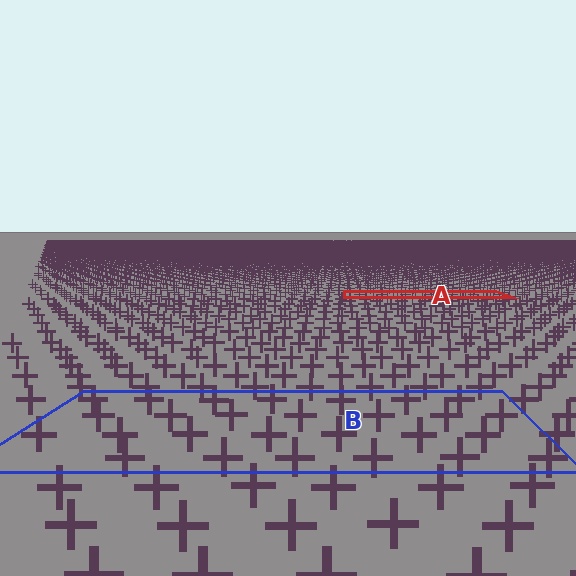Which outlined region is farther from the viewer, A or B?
Region A is farther from the viewer — the texture elements inside it appear smaller and more densely packed.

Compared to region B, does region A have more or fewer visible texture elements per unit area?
Region A has more texture elements per unit area — they are packed more densely because it is farther away.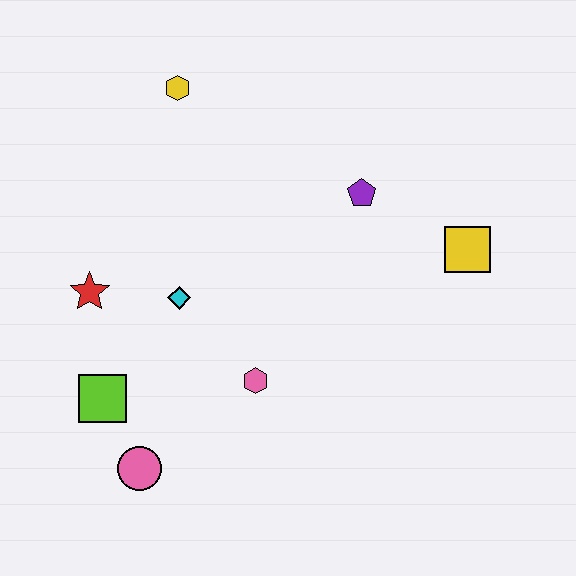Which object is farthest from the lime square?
The yellow square is farthest from the lime square.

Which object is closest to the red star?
The cyan diamond is closest to the red star.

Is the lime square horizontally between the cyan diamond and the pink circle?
No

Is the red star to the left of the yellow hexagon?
Yes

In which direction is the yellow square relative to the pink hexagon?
The yellow square is to the right of the pink hexagon.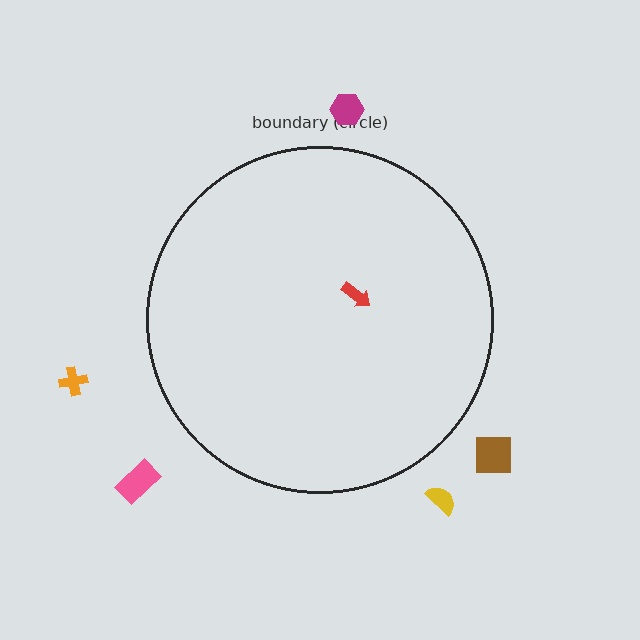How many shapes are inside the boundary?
1 inside, 5 outside.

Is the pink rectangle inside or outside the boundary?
Outside.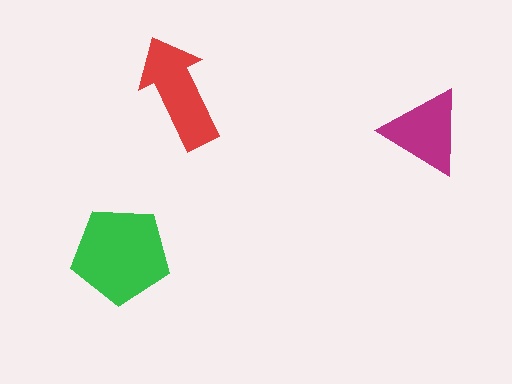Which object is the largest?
The green pentagon.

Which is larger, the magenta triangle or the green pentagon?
The green pentagon.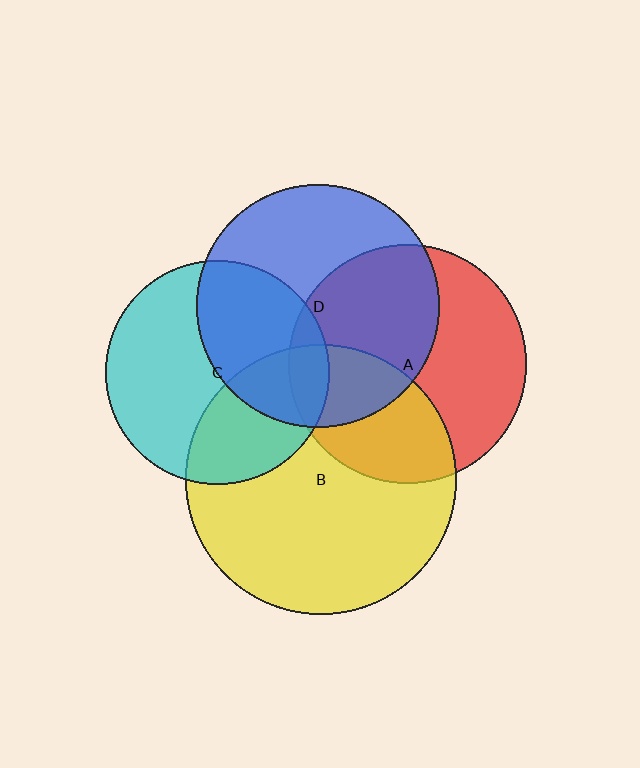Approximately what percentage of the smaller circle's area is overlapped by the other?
Approximately 35%.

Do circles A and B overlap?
Yes.